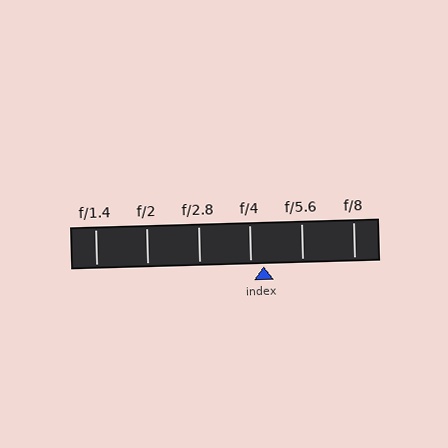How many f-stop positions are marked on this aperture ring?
There are 6 f-stop positions marked.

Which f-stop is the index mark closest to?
The index mark is closest to f/4.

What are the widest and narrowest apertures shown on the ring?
The widest aperture shown is f/1.4 and the narrowest is f/8.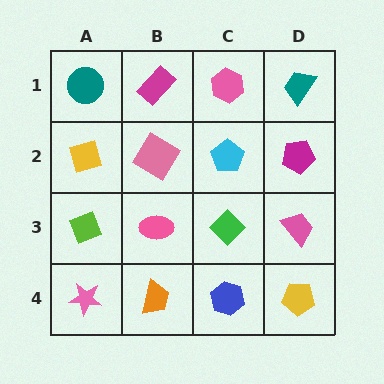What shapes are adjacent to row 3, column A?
A yellow diamond (row 2, column A), a pink star (row 4, column A), a pink ellipse (row 3, column B).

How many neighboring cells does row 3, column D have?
3.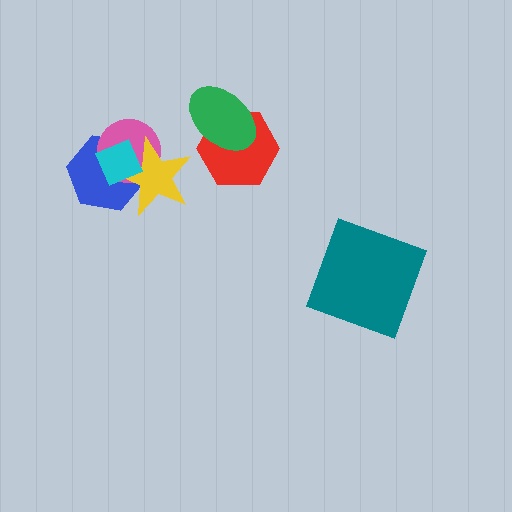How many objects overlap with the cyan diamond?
3 objects overlap with the cyan diamond.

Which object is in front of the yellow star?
The cyan diamond is in front of the yellow star.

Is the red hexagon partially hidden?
Yes, it is partially covered by another shape.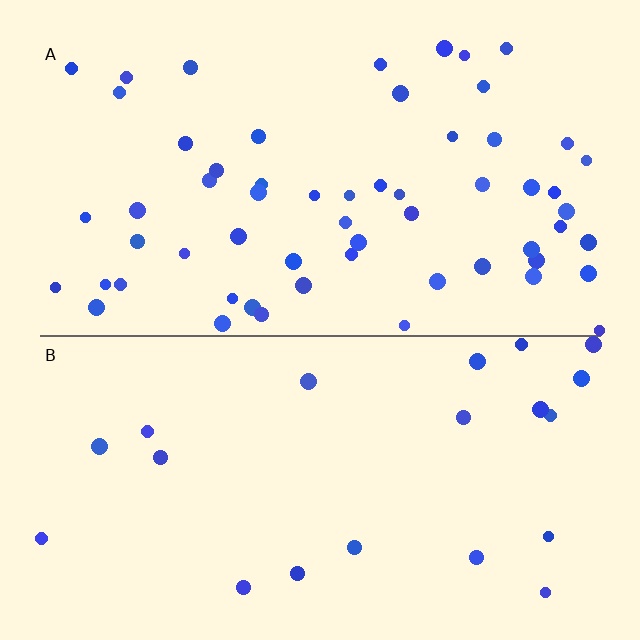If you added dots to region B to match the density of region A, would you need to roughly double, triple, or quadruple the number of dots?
Approximately triple.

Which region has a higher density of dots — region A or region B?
A (the top).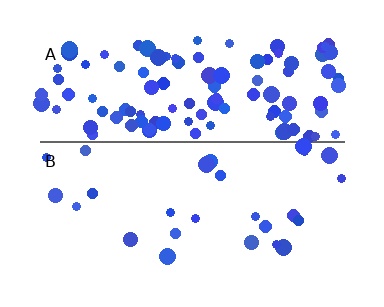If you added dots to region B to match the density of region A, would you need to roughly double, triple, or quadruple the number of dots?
Approximately quadruple.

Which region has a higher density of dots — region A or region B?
A (the top).